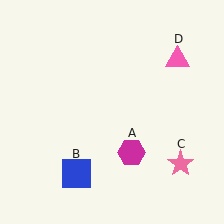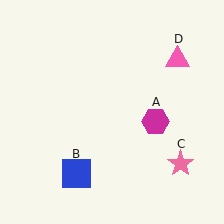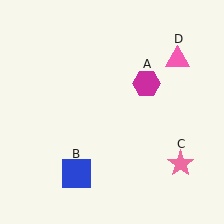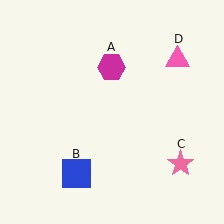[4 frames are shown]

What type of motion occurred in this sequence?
The magenta hexagon (object A) rotated counterclockwise around the center of the scene.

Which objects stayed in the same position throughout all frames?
Blue square (object B) and pink star (object C) and pink triangle (object D) remained stationary.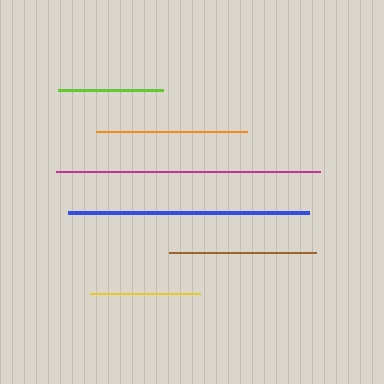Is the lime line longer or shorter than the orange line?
The orange line is longer than the lime line.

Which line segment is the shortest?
The lime line is the shortest at approximately 105 pixels.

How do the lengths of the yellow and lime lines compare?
The yellow and lime lines are approximately the same length.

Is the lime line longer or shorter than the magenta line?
The magenta line is longer than the lime line.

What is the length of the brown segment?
The brown segment is approximately 147 pixels long.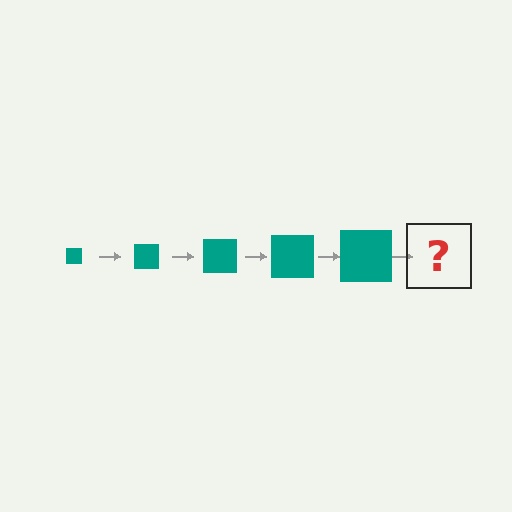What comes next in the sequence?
The next element should be a teal square, larger than the previous one.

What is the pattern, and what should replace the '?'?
The pattern is that the square gets progressively larger each step. The '?' should be a teal square, larger than the previous one.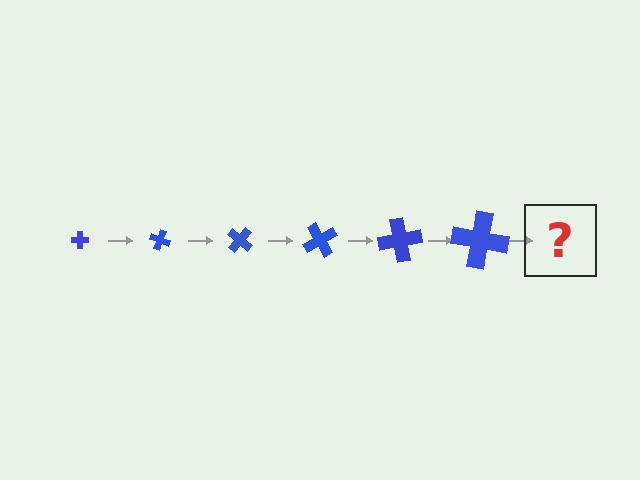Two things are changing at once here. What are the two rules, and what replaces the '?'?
The two rules are that the cross grows larger each step and it rotates 20 degrees each step. The '?' should be a cross, larger than the previous one and rotated 120 degrees from the start.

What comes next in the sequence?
The next element should be a cross, larger than the previous one and rotated 120 degrees from the start.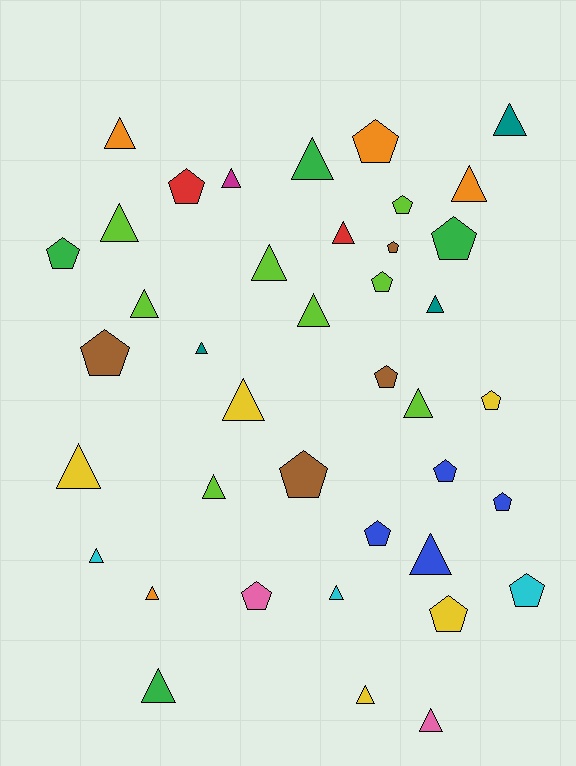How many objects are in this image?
There are 40 objects.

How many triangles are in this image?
There are 23 triangles.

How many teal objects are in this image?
There are 3 teal objects.